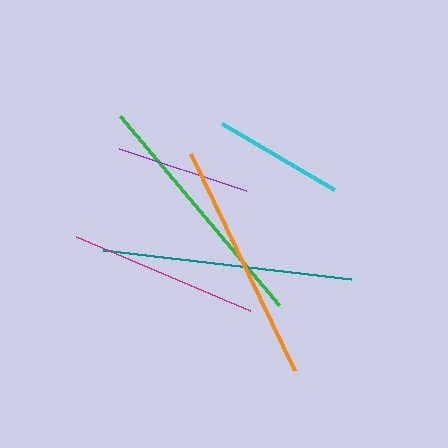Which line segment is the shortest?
The cyan line is the shortest at approximately 130 pixels.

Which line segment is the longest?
The teal line is the longest at approximately 250 pixels.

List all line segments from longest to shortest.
From longest to shortest: teal, green, orange, magenta, purple, cyan.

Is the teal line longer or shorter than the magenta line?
The teal line is longer than the magenta line.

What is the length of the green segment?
The green segment is approximately 247 pixels long.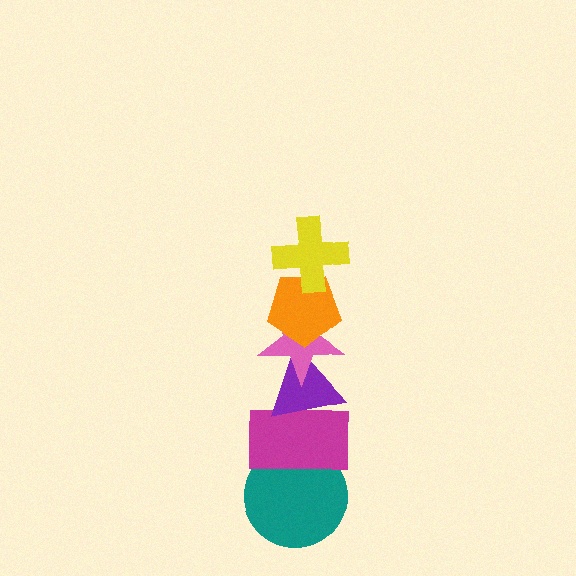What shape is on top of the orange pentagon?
The yellow cross is on top of the orange pentagon.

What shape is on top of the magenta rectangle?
The purple triangle is on top of the magenta rectangle.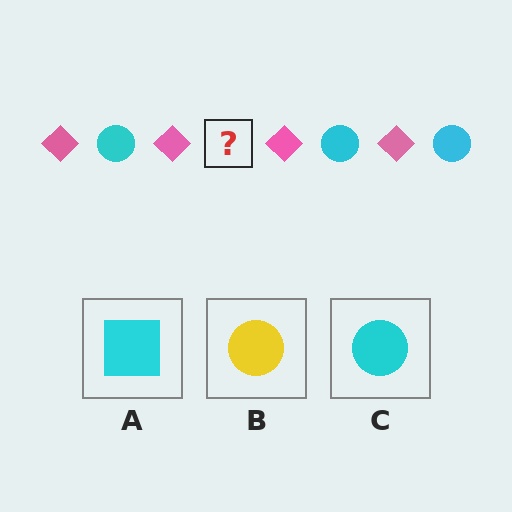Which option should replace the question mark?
Option C.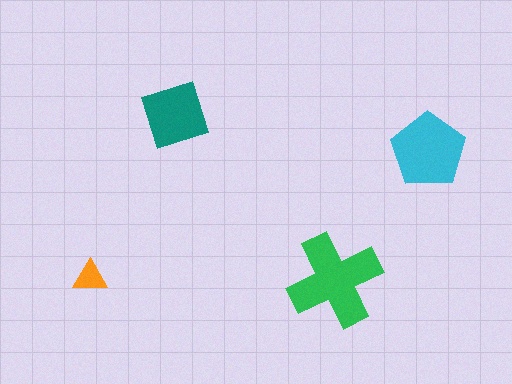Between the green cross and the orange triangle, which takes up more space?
The green cross.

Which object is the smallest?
The orange triangle.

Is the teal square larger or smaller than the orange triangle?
Larger.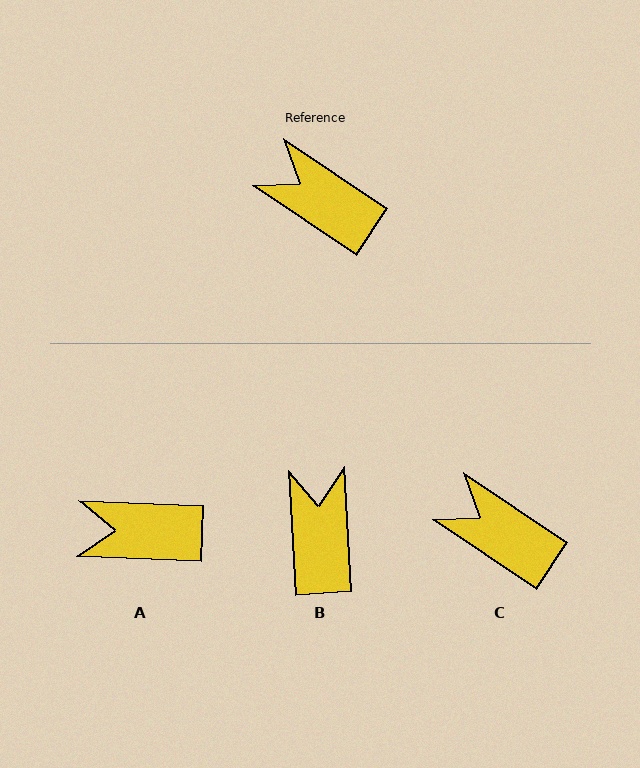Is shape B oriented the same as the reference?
No, it is off by about 53 degrees.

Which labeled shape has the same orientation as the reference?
C.